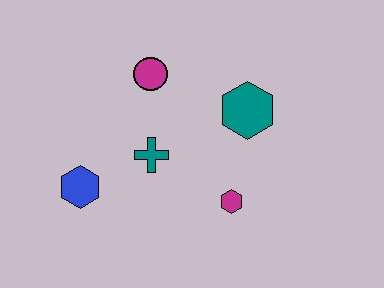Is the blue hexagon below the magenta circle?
Yes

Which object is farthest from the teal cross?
The teal hexagon is farthest from the teal cross.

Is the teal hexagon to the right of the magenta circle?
Yes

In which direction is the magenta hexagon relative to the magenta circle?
The magenta hexagon is below the magenta circle.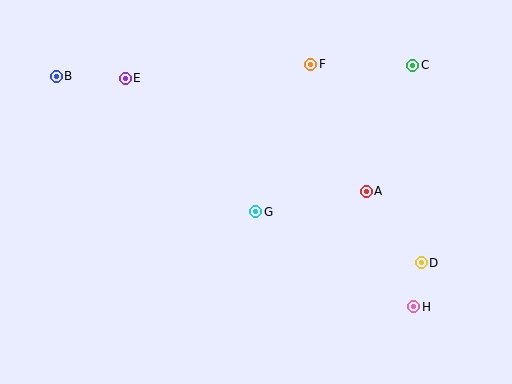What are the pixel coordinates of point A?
Point A is at (366, 191).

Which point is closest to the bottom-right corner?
Point H is closest to the bottom-right corner.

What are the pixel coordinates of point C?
Point C is at (413, 65).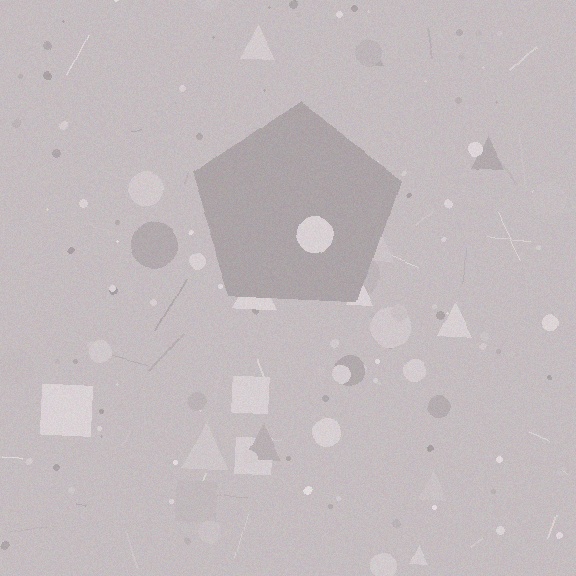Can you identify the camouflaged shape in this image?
The camouflaged shape is a pentagon.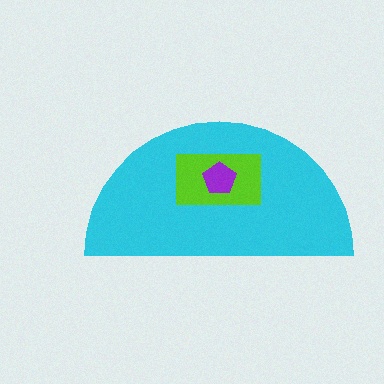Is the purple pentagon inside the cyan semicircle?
Yes.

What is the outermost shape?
The cyan semicircle.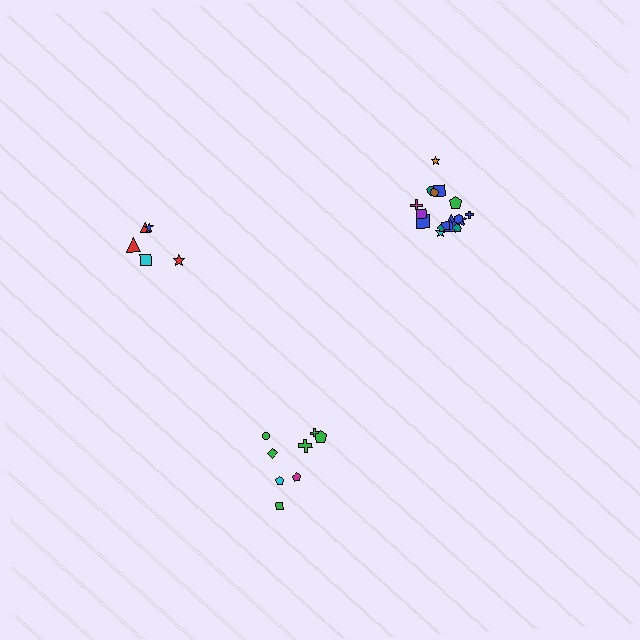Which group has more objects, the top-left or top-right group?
The top-right group.